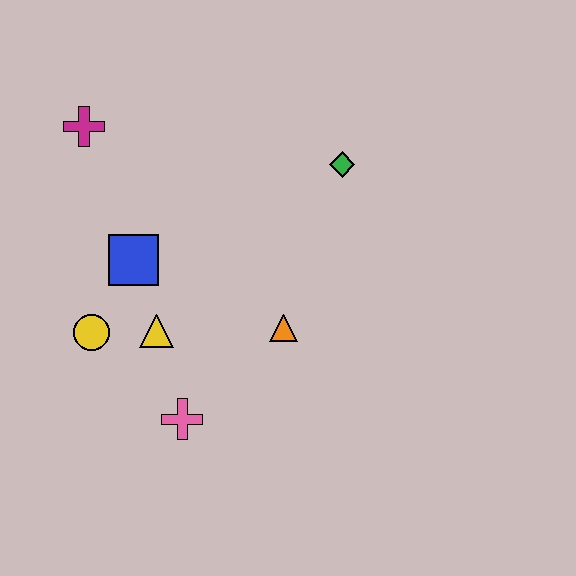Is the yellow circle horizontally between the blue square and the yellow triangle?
No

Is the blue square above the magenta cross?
No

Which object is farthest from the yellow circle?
The green diamond is farthest from the yellow circle.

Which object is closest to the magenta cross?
The blue square is closest to the magenta cross.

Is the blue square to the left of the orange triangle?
Yes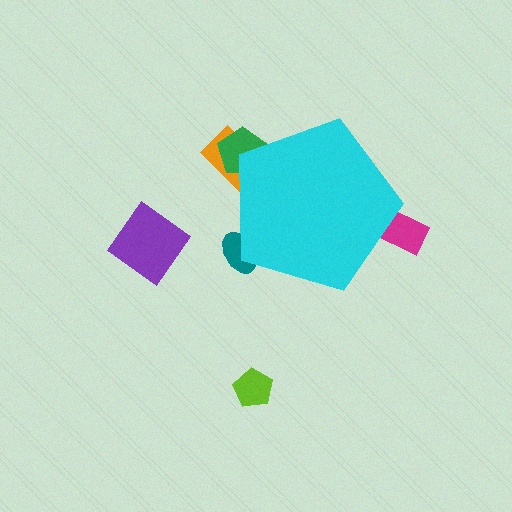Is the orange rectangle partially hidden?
Yes, the orange rectangle is partially hidden behind the cyan pentagon.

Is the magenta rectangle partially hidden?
Yes, the magenta rectangle is partially hidden behind the cyan pentagon.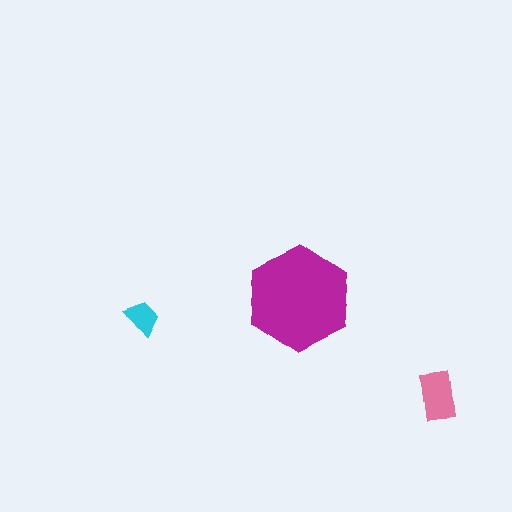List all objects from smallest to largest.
The cyan trapezoid, the pink rectangle, the magenta hexagon.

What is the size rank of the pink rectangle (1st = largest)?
2nd.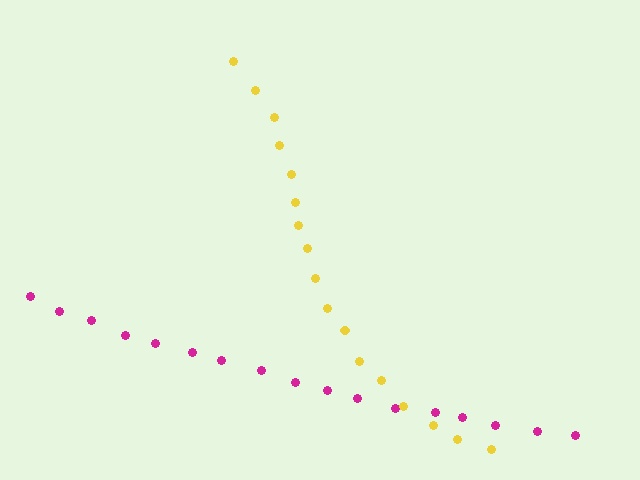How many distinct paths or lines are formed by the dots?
There are 2 distinct paths.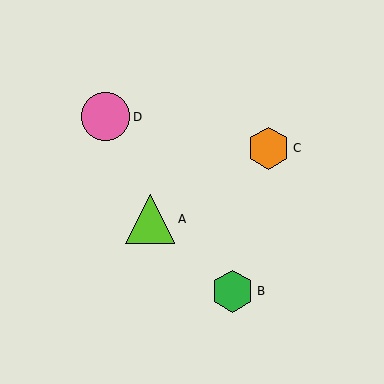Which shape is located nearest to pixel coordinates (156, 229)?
The lime triangle (labeled A) at (150, 219) is nearest to that location.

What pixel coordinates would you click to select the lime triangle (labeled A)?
Click at (150, 219) to select the lime triangle A.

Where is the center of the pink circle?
The center of the pink circle is at (106, 117).